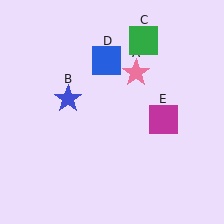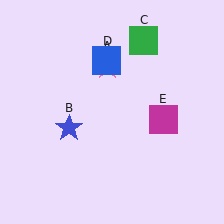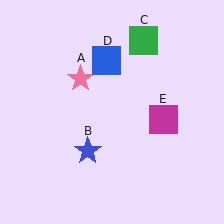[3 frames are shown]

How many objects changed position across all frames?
2 objects changed position: pink star (object A), blue star (object B).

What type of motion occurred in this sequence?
The pink star (object A), blue star (object B) rotated counterclockwise around the center of the scene.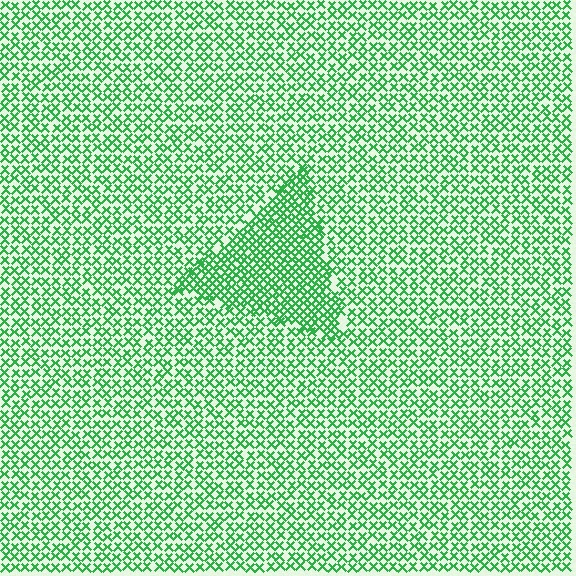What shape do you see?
I see a triangle.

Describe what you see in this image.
The image contains small green elements arranged at two different densities. A triangle-shaped region is visible where the elements are more densely packed than the surrounding area.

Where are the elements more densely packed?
The elements are more densely packed inside the triangle boundary.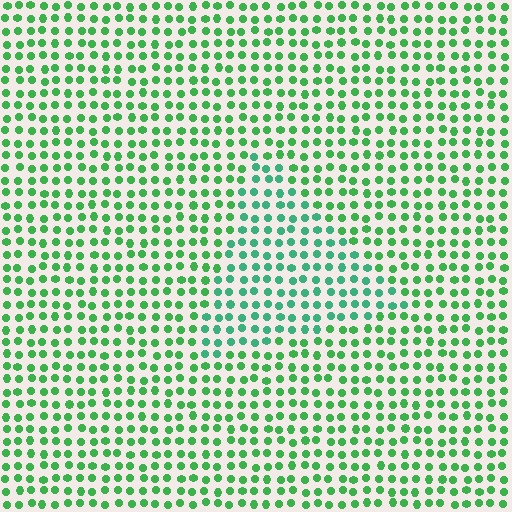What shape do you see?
I see a triangle.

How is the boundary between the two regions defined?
The boundary is defined purely by a slight shift in hue (about 25 degrees). Spacing, size, and orientation are identical on both sides.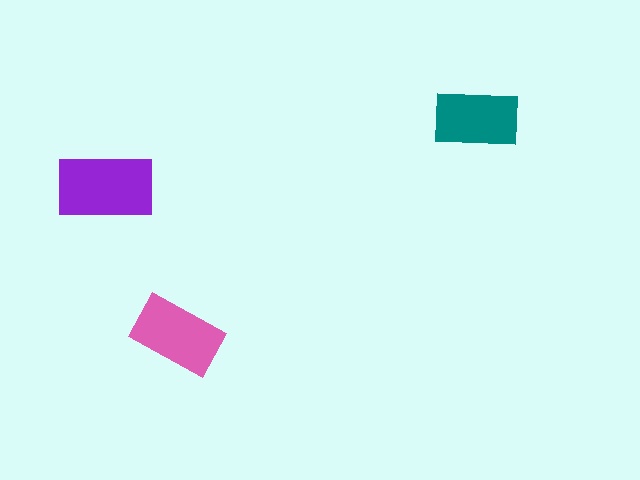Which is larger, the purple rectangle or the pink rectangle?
The purple one.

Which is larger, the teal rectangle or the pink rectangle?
The pink one.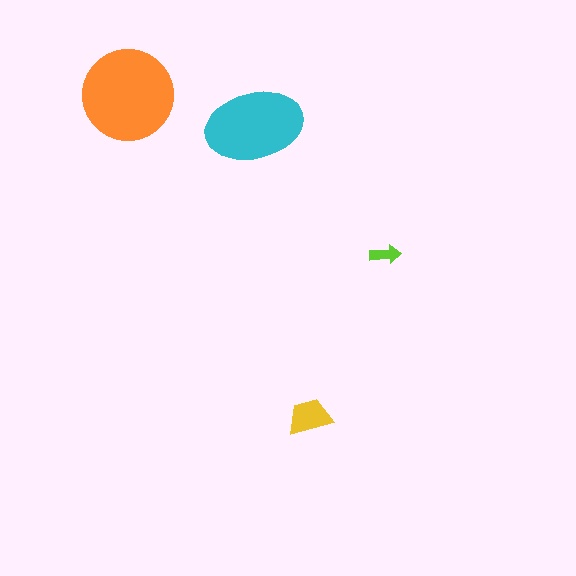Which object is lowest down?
The yellow trapezoid is bottommost.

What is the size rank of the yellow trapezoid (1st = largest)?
3rd.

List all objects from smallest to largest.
The lime arrow, the yellow trapezoid, the cyan ellipse, the orange circle.